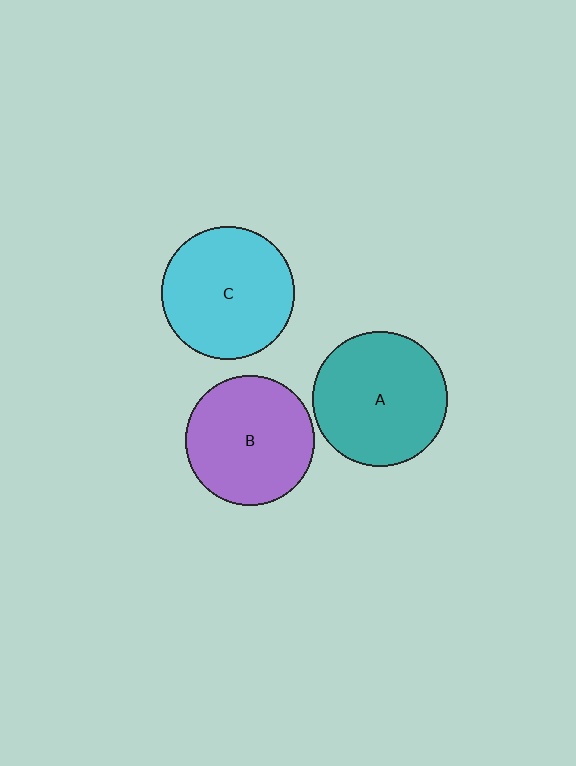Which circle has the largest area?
Circle A (teal).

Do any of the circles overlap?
No, none of the circles overlap.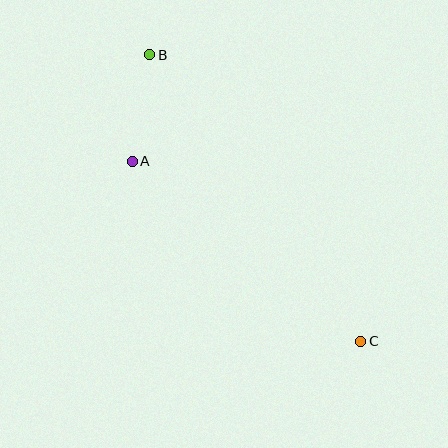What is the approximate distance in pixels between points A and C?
The distance between A and C is approximately 291 pixels.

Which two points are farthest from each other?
Points B and C are farthest from each other.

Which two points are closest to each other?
Points A and B are closest to each other.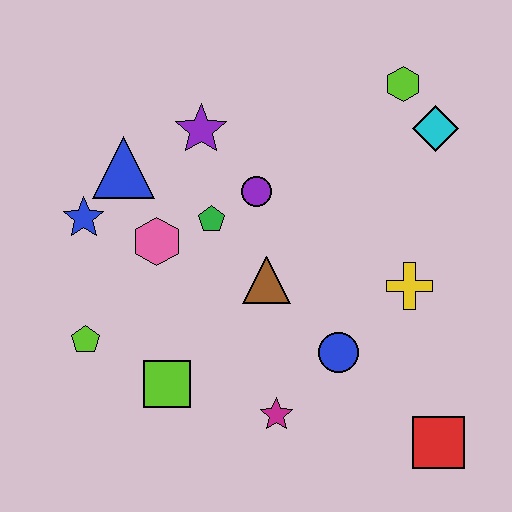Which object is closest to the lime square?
The lime pentagon is closest to the lime square.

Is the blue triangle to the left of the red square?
Yes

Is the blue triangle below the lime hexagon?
Yes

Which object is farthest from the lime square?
The lime hexagon is farthest from the lime square.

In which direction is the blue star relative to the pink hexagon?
The blue star is to the left of the pink hexagon.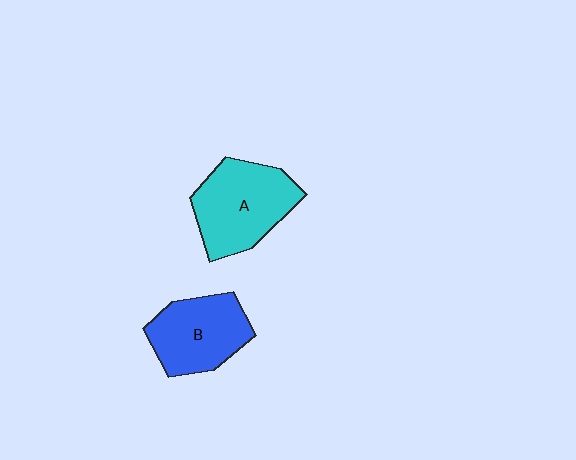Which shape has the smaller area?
Shape B (blue).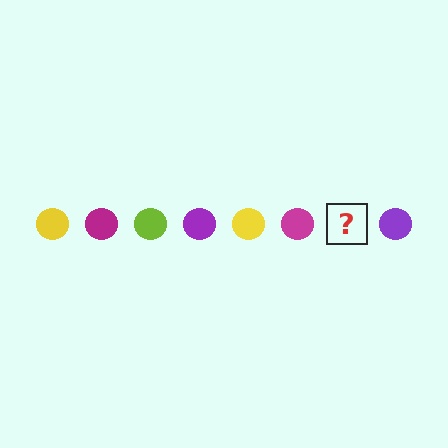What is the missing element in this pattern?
The missing element is a lime circle.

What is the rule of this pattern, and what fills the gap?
The rule is that the pattern cycles through yellow, magenta, lime, purple circles. The gap should be filled with a lime circle.